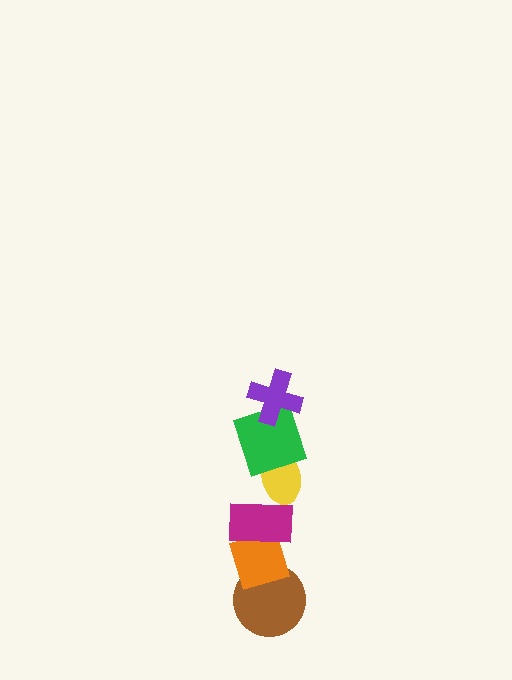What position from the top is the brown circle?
The brown circle is 6th from the top.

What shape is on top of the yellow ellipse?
The green square is on top of the yellow ellipse.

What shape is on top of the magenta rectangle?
The yellow ellipse is on top of the magenta rectangle.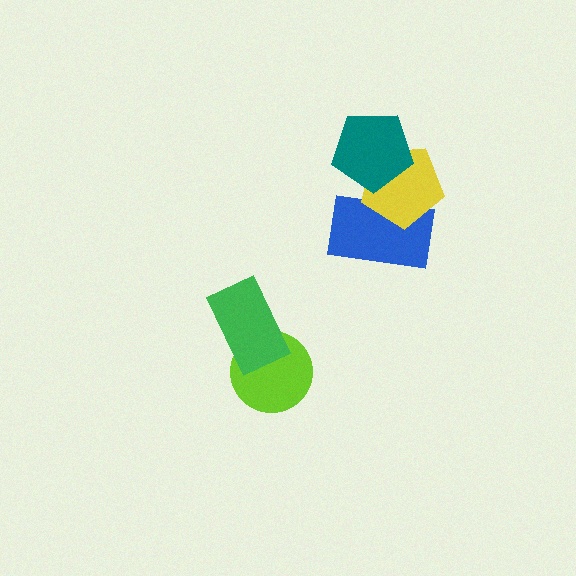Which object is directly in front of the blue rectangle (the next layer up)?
The yellow pentagon is directly in front of the blue rectangle.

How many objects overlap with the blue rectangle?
2 objects overlap with the blue rectangle.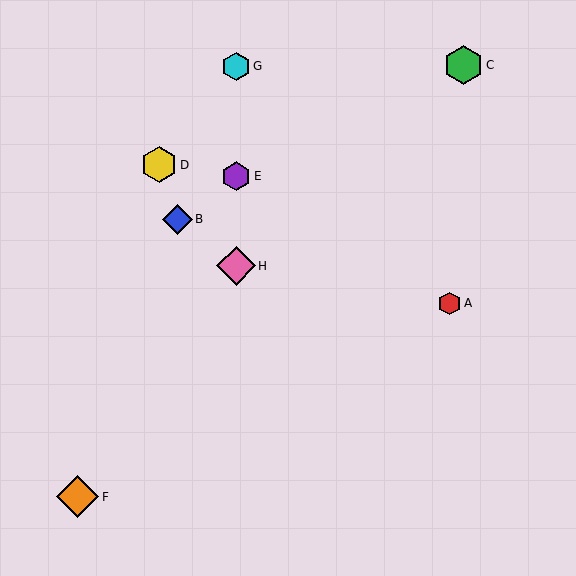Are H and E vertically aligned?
Yes, both are at x≈236.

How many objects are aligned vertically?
3 objects (E, G, H) are aligned vertically.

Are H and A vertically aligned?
No, H is at x≈236 and A is at x≈450.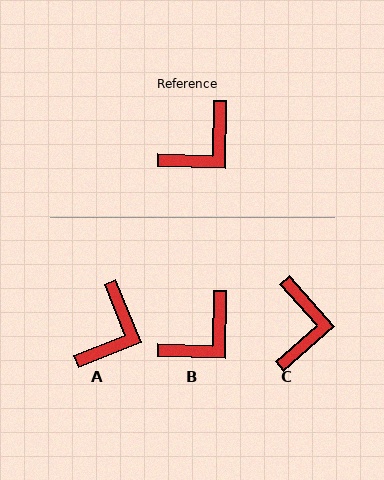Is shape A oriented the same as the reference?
No, it is off by about 23 degrees.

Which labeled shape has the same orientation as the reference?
B.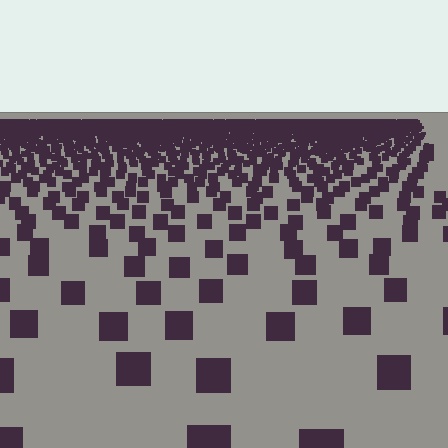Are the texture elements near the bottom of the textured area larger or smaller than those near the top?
Larger. Near the bottom, elements are closer to the viewer and appear at a bigger on-screen size.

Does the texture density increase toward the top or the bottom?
Density increases toward the top.